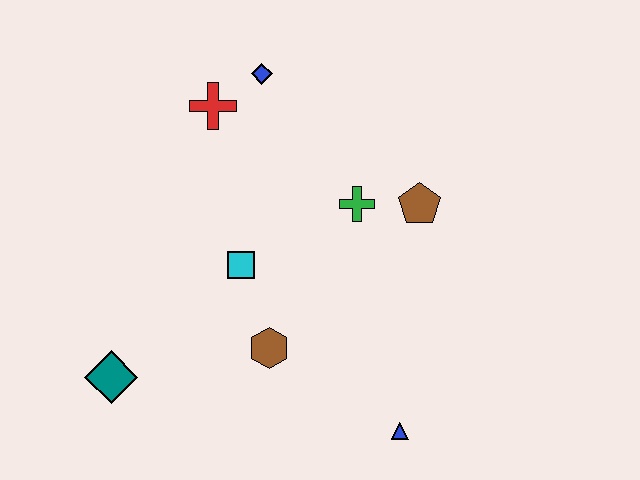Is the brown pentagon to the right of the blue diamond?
Yes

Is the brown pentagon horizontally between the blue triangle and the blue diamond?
No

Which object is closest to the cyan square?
The brown hexagon is closest to the cyan square.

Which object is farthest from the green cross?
The teal diamond is farthest from the green cross.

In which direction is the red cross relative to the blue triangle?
The red cross is above the blue triangle.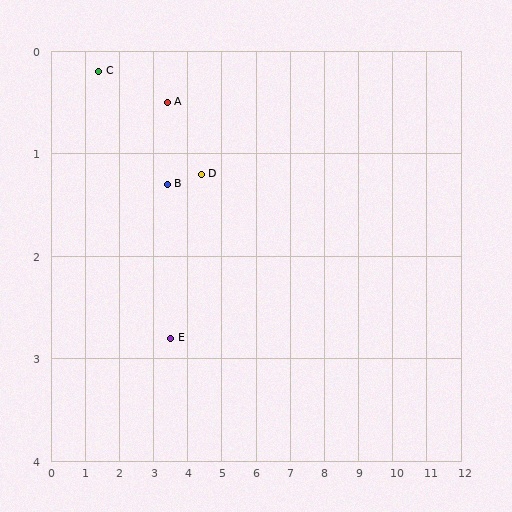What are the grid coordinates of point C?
Point C is at approximately (1.4, 0.2).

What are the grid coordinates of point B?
Point B is at approximately (3.4, 1.3).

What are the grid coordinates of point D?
Point D is at approximately (4.4, 1.2).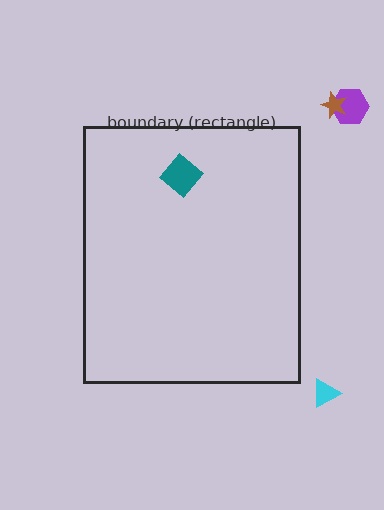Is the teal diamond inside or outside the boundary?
Inside.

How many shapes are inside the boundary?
1 inside, 3 outside.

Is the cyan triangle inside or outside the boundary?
Outside.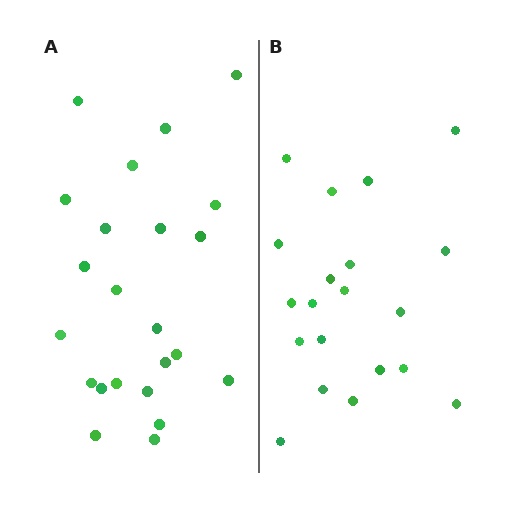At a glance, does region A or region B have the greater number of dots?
Region A (the left region) has more dots.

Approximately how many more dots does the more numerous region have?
Region A has just a few more — roughly 2 or 3 more dots than region B.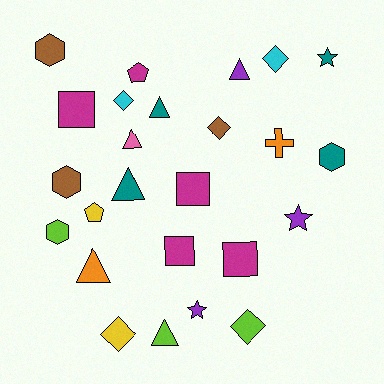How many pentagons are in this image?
There are 2 pentagons.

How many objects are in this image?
There are 25 objects.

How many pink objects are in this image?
There is 1 pink object.